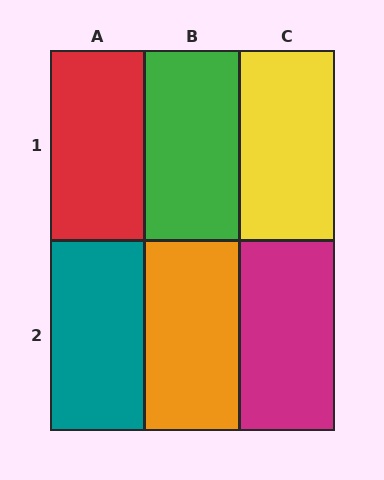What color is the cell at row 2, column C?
Magenta.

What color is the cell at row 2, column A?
Teal.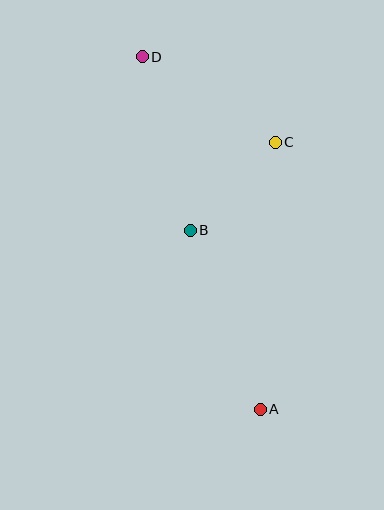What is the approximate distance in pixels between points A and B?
The distance between A and B is approximately 192 pixels.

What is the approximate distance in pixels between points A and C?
The distance between A and C is approximately 267 pixels.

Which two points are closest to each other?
Points B and C are closest to each other.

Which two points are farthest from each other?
Points A and D are farthest from each other.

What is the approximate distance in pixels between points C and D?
The distance between C and D is approximately 158 pixels.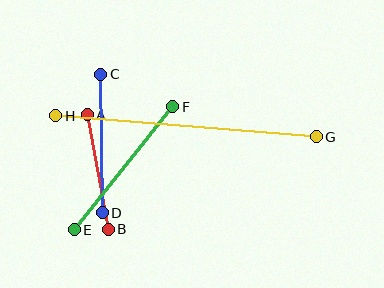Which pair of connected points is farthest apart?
Points G and H are farthest apart.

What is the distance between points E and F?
The distance is approximately 158 pixels.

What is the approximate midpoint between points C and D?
The midpoint is at approximately (102, 143) pixels.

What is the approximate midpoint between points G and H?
The midpoint is at approximately (186, 126) pixels.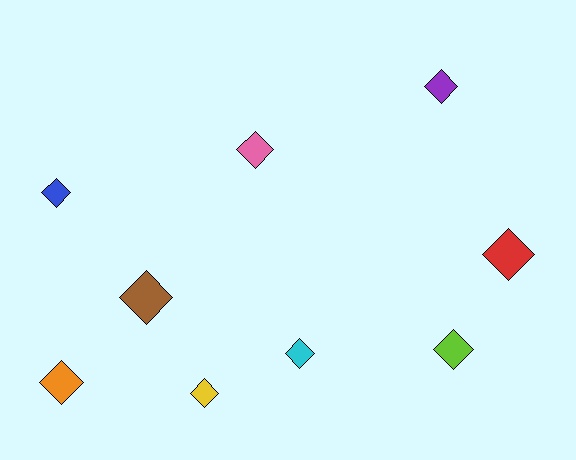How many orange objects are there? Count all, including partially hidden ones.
There is 1 orange object.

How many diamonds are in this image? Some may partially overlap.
There are 9 diamonds.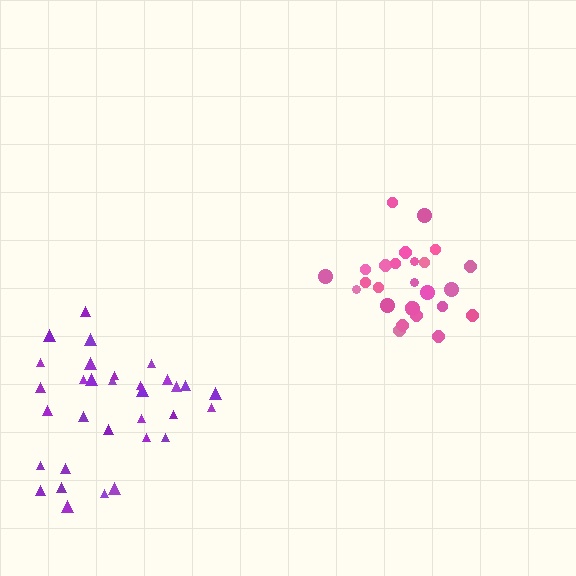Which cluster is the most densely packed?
Pink.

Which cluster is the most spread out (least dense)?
Purple.